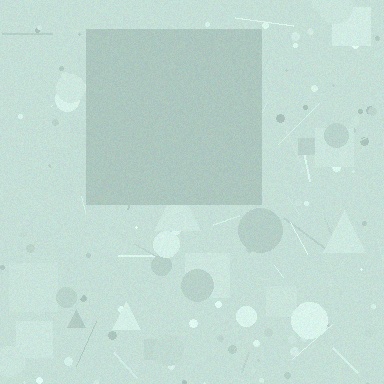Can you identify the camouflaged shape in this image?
The camouflaged shape is a square.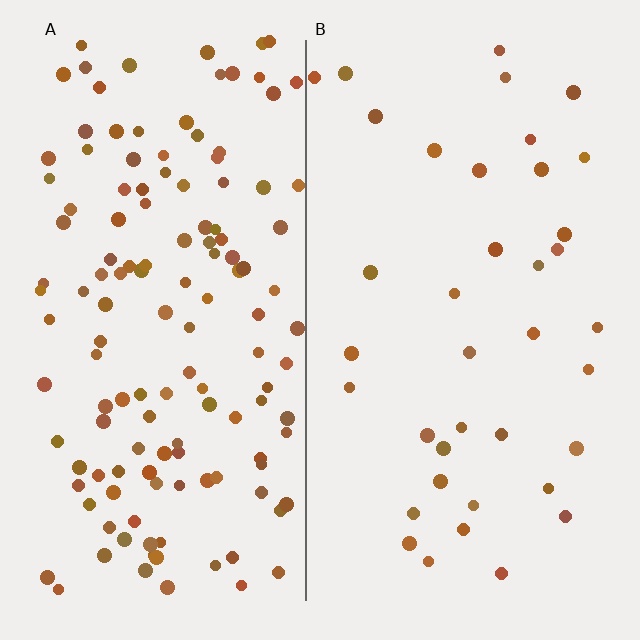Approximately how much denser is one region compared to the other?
Approximately 3.6× — region A over region B.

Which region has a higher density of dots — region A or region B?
A (the left).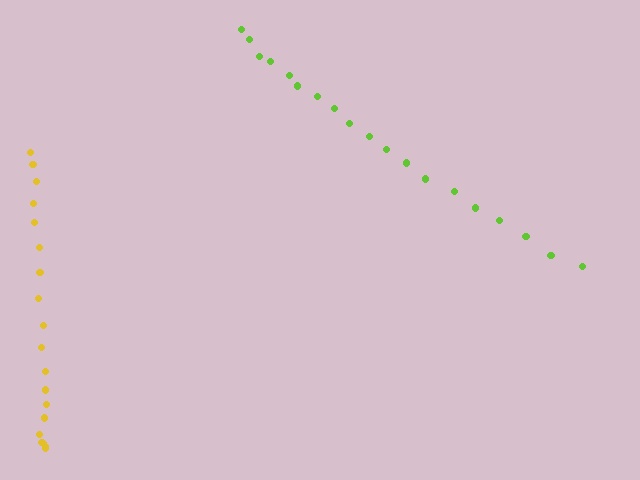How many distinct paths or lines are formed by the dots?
There are 2 distinct paths.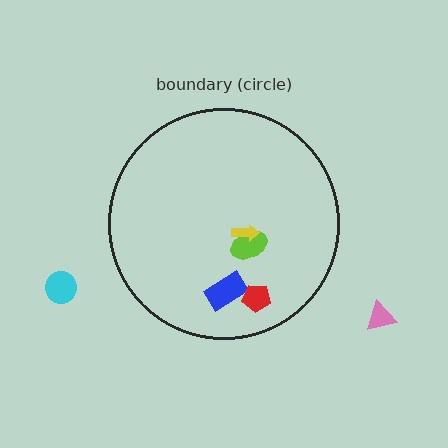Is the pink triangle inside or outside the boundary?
Outside.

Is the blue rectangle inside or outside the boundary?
Inside.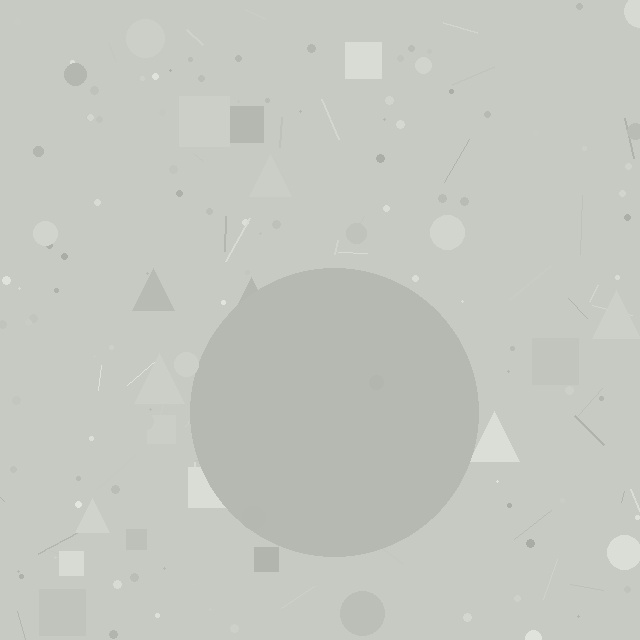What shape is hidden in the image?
A circle is hidden in the image.